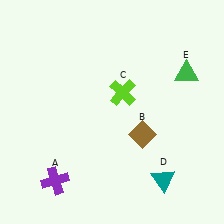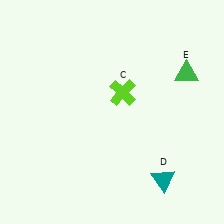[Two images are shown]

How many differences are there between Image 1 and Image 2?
There are 2 differences between the two images.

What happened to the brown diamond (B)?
The brown diamond (B) was removed in Image 2. It was in the bottom-right area of Image 1.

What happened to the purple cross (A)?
The purple cross (A) was removed in Image 2. It was in the bottom-left area of Image 1.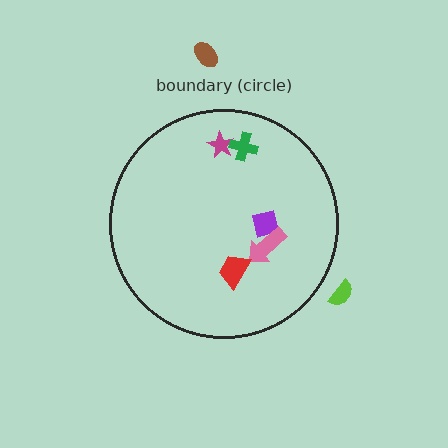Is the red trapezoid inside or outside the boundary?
Inside.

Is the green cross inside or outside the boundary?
Inside.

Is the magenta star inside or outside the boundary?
Inside.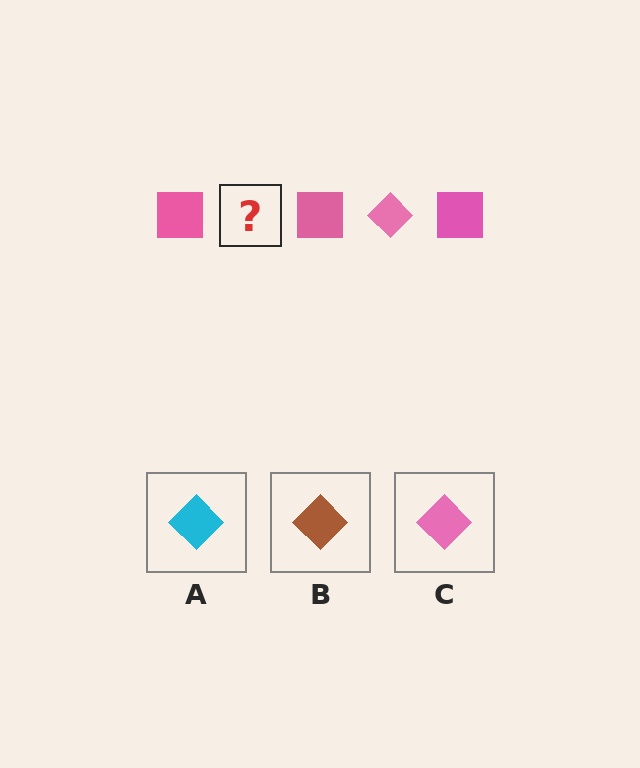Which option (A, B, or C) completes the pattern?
C.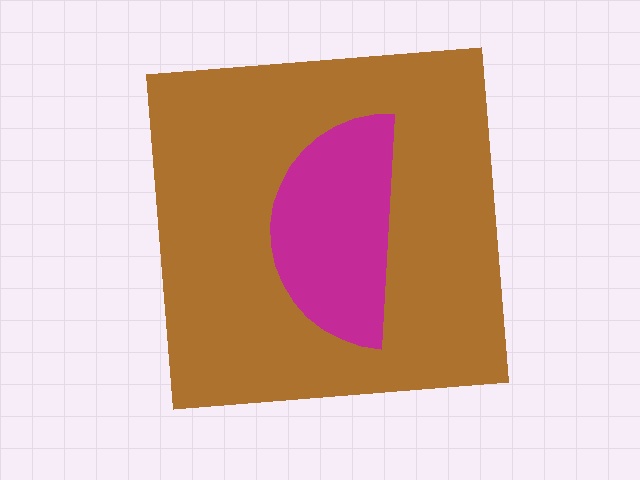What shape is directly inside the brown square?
The magenta semicircle.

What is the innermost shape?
The magenta semicircle.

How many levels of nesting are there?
2.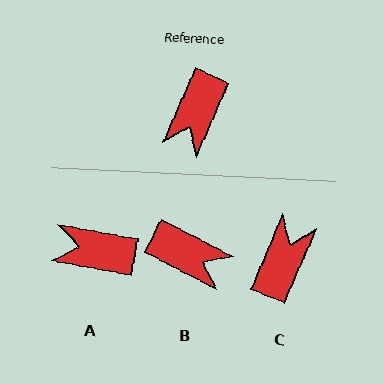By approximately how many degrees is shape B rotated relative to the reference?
Approximately 87 degrees counter-clockwise.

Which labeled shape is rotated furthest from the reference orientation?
C, about 179 degrees away.